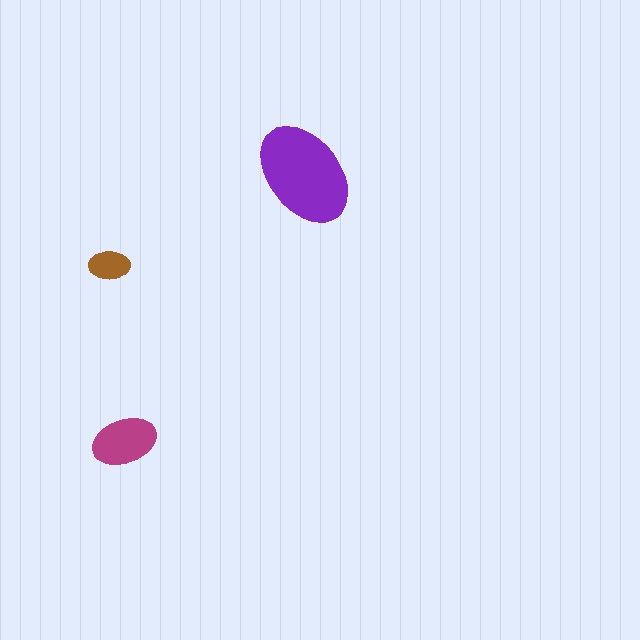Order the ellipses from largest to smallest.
the purple one, the magenta one, the brown one.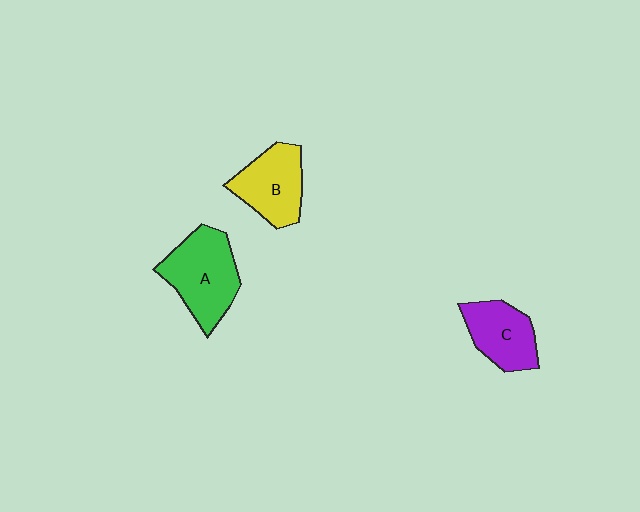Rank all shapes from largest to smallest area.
From largest to smallest: A (green), B (yellow), C (purple).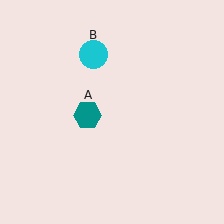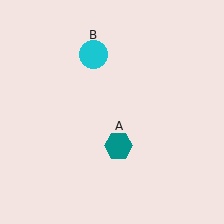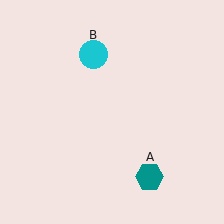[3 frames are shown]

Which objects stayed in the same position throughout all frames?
Cyan circle (object B) remained stationary.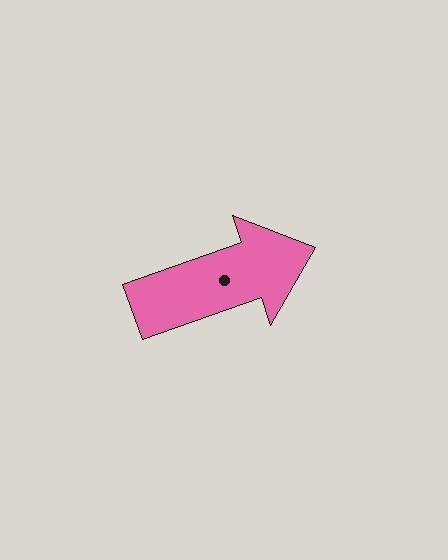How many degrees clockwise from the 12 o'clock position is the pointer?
Approximately 71 degrees.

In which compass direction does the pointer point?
East.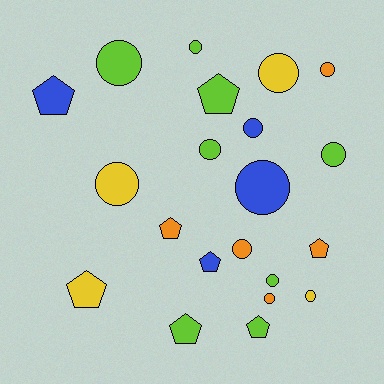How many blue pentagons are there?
There are 2 blue pentagons.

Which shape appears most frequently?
Circle, with 13 objects.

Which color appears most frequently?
Lime, with 8 objects.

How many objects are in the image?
There are 21 objects.